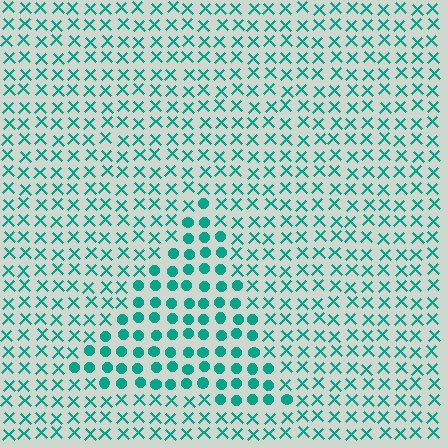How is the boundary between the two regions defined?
The boundary is defined by a change in element shape: circles inside vs. X marks outside. All elements share the same color and spacing.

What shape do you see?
I see a triangle.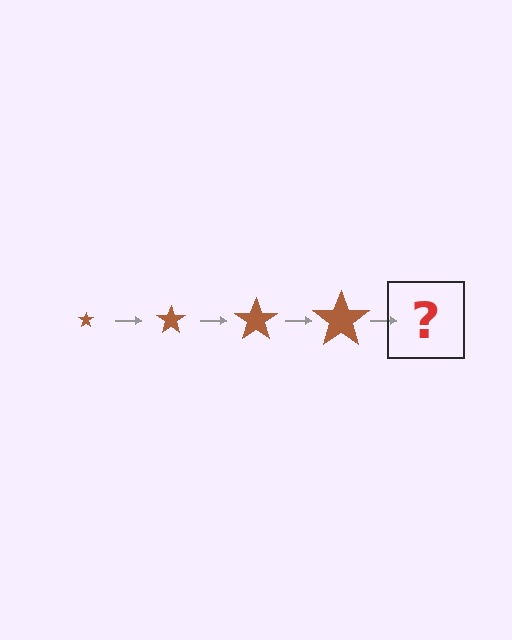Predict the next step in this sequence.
The next step is a brown star, larger than the previous one.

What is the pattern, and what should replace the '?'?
The pattern is that the star gets progressively larger each step. The '?' should be a brown star, larger than the previous one.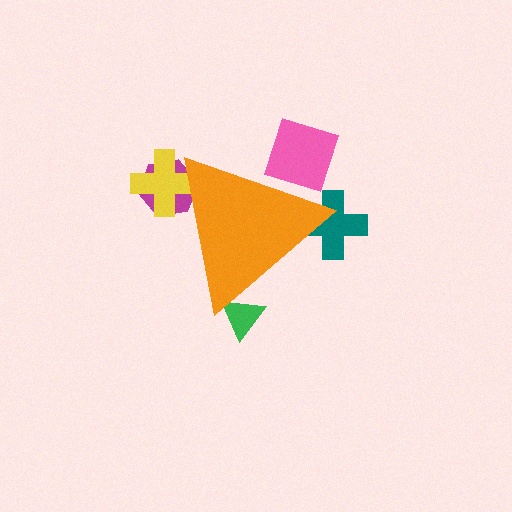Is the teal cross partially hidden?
Yes, the teal cross is partially hidden behind the orange triangle.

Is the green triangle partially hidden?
Yes, the green triangle is partially hidden behind the orange triangle.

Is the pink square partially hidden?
Yes, the pink square is partially hidden behind the orange triangle.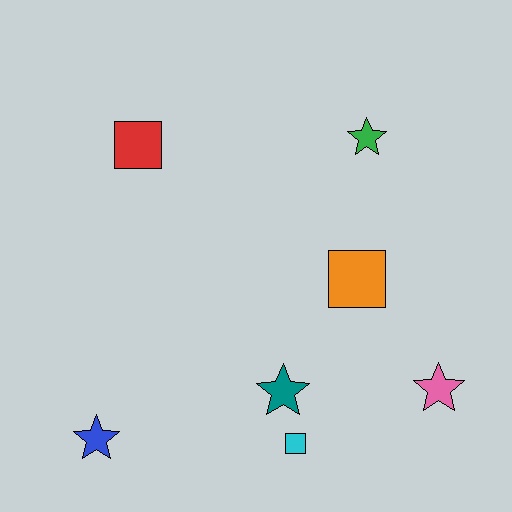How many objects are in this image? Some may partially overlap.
There are 7 objects.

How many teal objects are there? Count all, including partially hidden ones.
There is 1 teal object.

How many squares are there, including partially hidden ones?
There are 3 squares.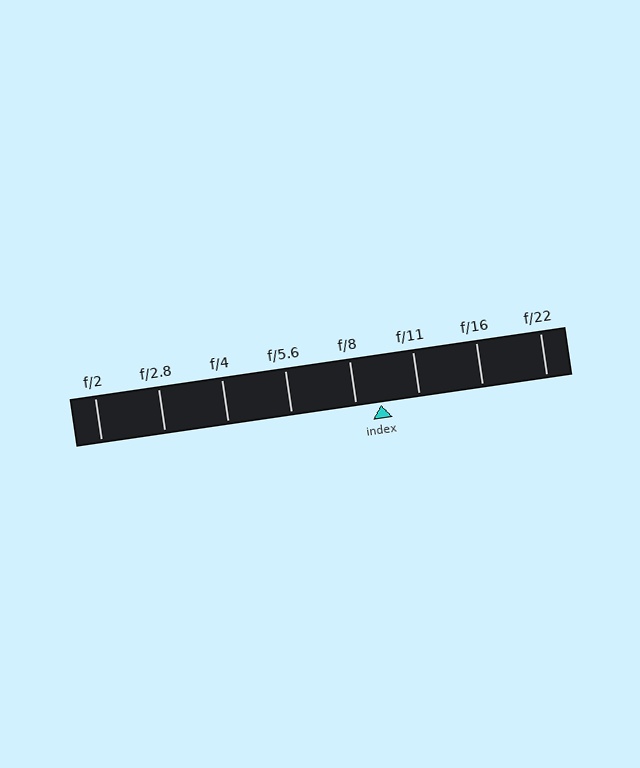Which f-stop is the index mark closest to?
The index mark is closest to f/8.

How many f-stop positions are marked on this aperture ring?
There are 8 f-stop positions marked.